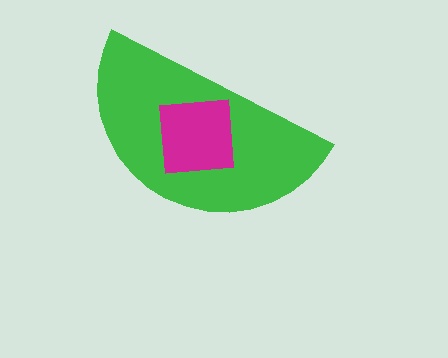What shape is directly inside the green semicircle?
The magenta square.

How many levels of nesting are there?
2.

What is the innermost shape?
The magenta square.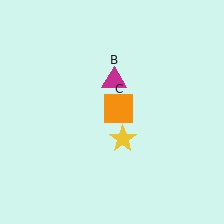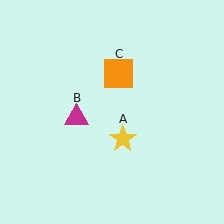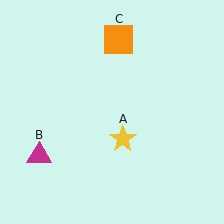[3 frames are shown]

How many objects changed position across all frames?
2 objects changed position: magenta triangle (object B), orange square (object C).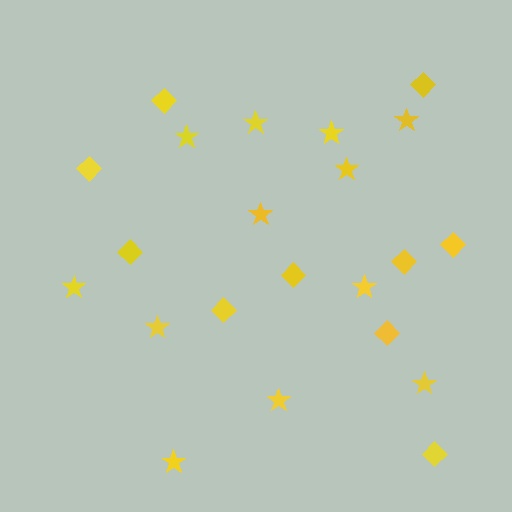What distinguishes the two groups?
There are 2 groups: one group of diamonds (10) and one group of stars (12).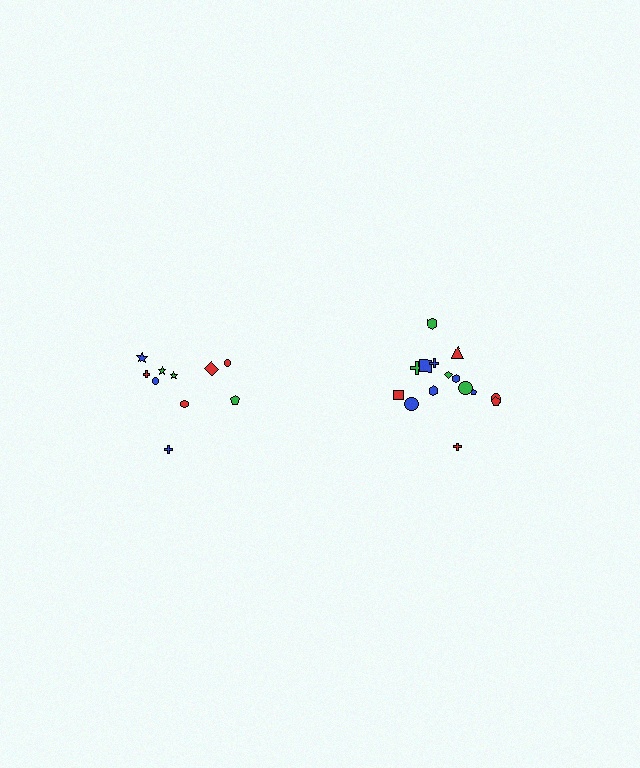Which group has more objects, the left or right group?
The right group.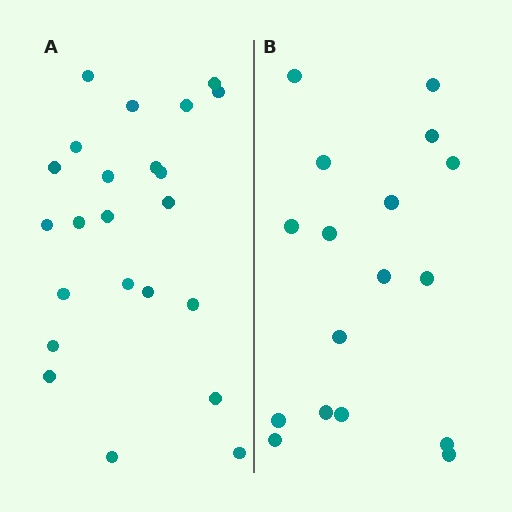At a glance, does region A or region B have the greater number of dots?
Region A (the left region) has more dots.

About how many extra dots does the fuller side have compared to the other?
Region A has about 6 more dots than region B.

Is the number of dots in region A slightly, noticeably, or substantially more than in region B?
Region A has noticeably more, but not dramatically so. The ratio is roughly 1.4 to 1.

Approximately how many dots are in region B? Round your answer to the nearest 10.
About 20 dots. (The exact count is 17, which rounds to 20.)